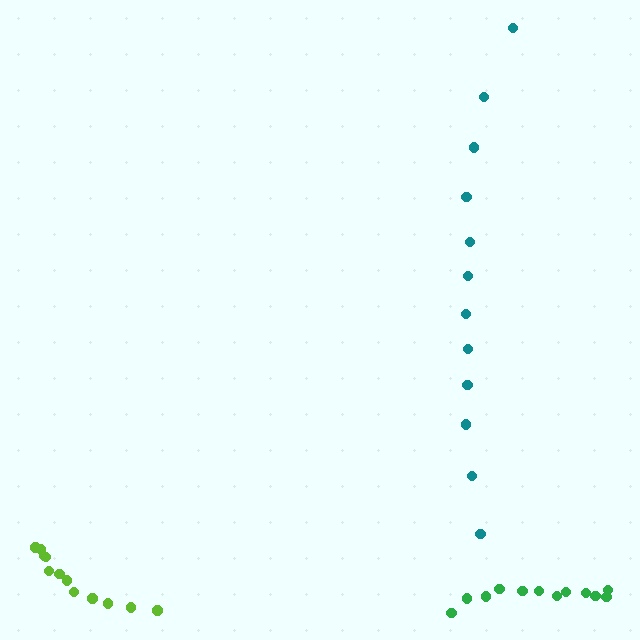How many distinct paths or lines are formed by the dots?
There are 3 distinct paths.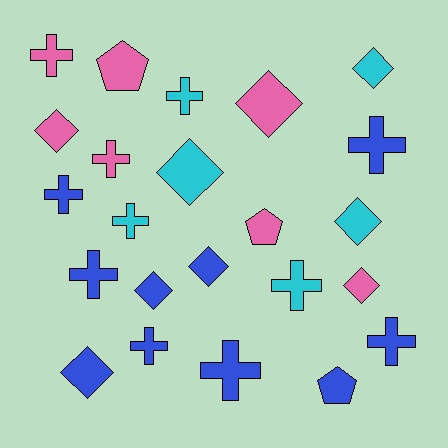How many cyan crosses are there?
There are 3 cyan crosses.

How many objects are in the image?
There are 23 objects.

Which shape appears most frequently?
Cross, with 11 objects.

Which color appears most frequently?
Blue, with 10 objects.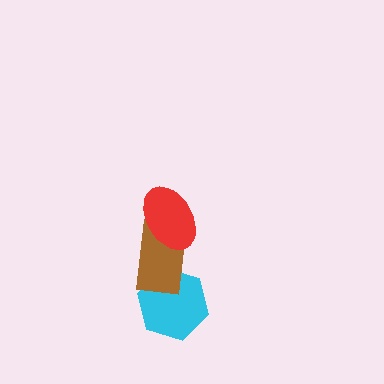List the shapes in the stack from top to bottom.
From top to bottom: the red ellipse, the brown rectangle, the cyan hexagon.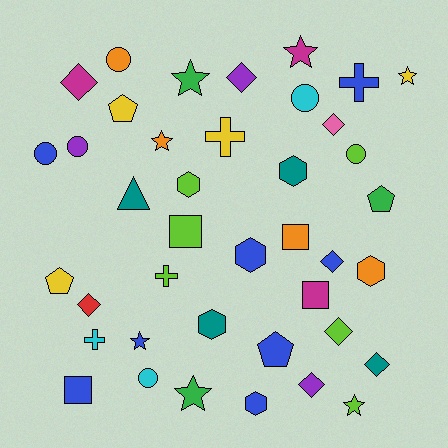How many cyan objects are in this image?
There are 3 cyan objects.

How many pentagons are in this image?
There are 4 pentagons.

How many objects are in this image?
There are 40 objects.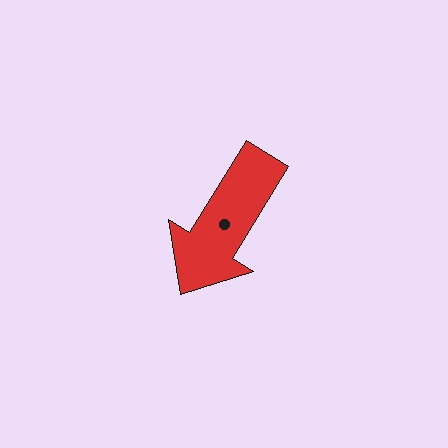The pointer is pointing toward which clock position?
Roughly 7 o'clock.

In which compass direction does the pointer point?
Southwest.